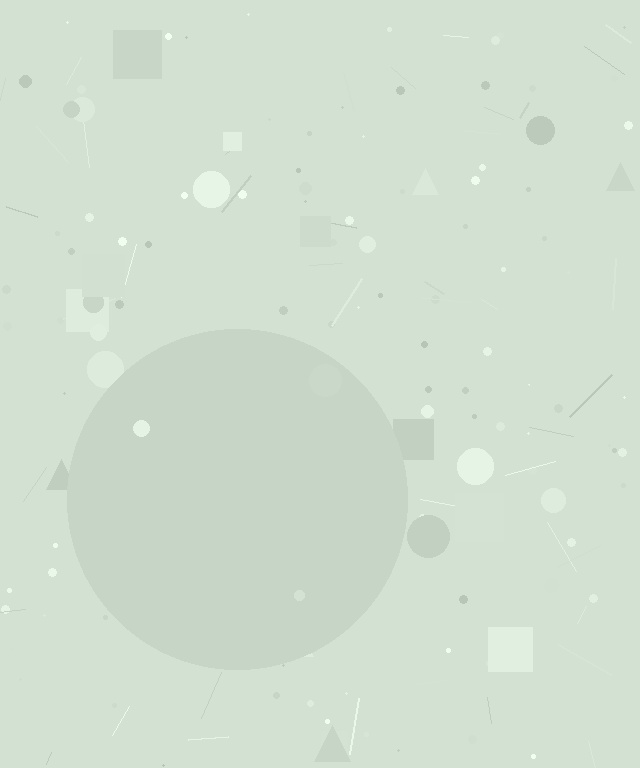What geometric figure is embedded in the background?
A circle is embedded in the background.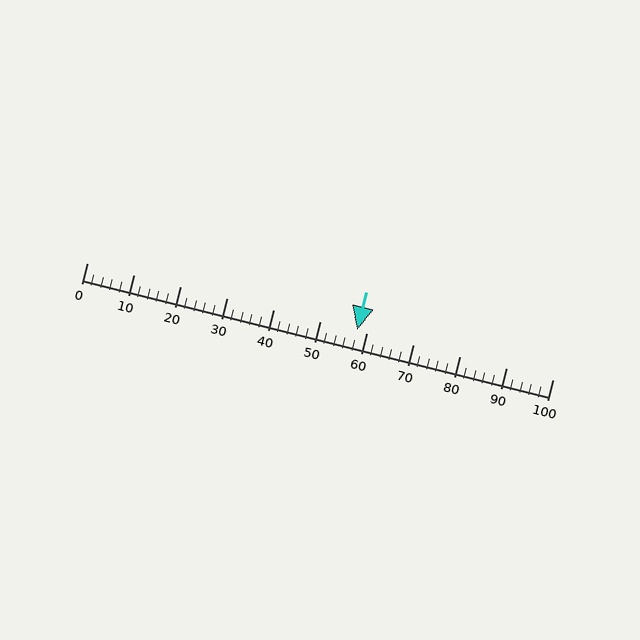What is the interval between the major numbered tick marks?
The major tick marks are spaced 10 units apart.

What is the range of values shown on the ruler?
The ruler shows values from 0 to 100.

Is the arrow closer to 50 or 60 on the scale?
The arrow is closer to 60.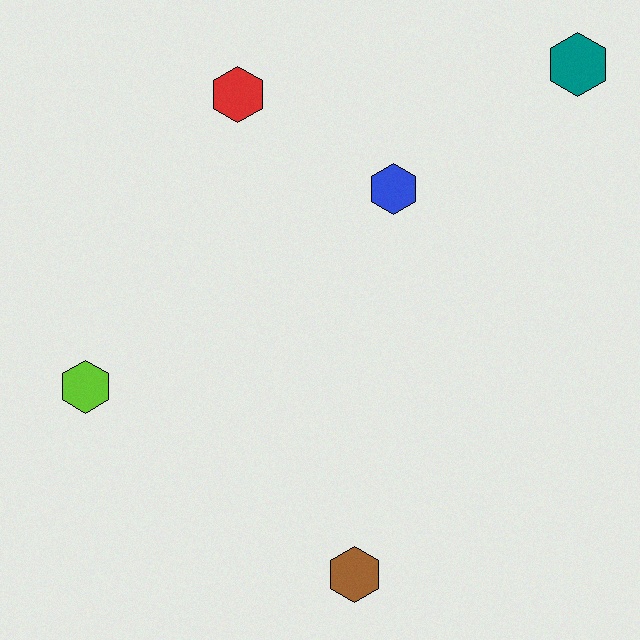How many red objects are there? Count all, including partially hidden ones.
There is 1 red object.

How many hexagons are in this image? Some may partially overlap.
There are 5 hexagons.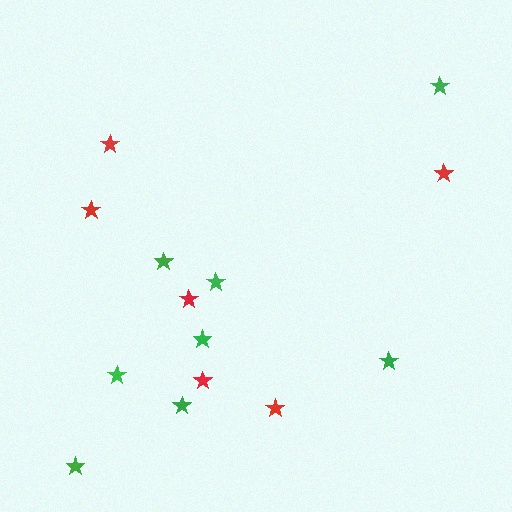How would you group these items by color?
There are 2 groups: one group of green stars (8) and one group of red stars (6).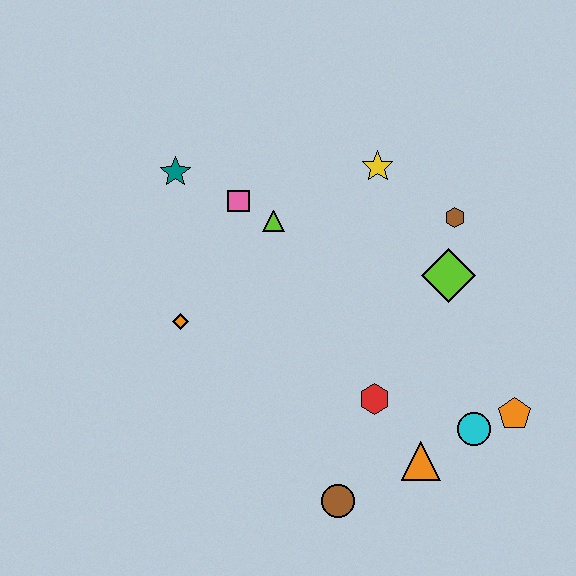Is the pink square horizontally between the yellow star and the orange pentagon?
No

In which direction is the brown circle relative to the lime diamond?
The brown circle is below the lime diamond.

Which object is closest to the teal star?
The pink square is closest to the teal star.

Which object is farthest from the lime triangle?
The orange pentagon is farthest from the lime triangle.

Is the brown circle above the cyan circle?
No